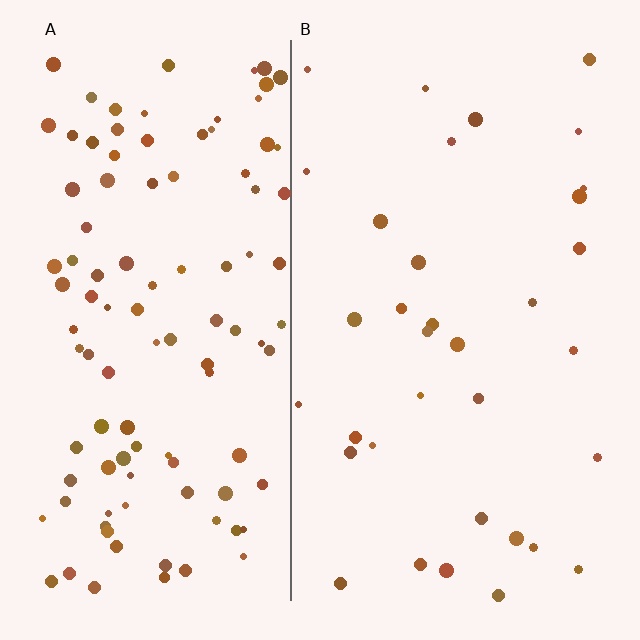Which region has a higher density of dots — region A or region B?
A (the left).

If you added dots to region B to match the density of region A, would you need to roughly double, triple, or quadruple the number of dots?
Approximately triple.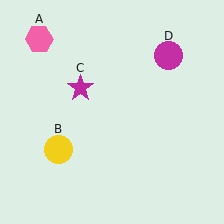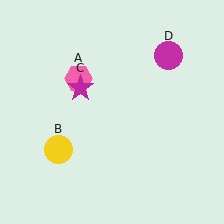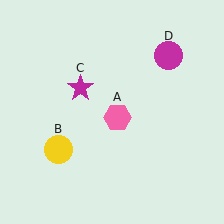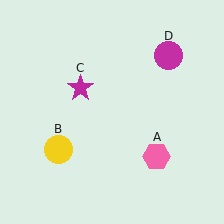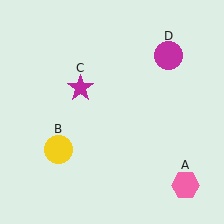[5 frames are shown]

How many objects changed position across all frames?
1 object changed position: pink hexagon (object A).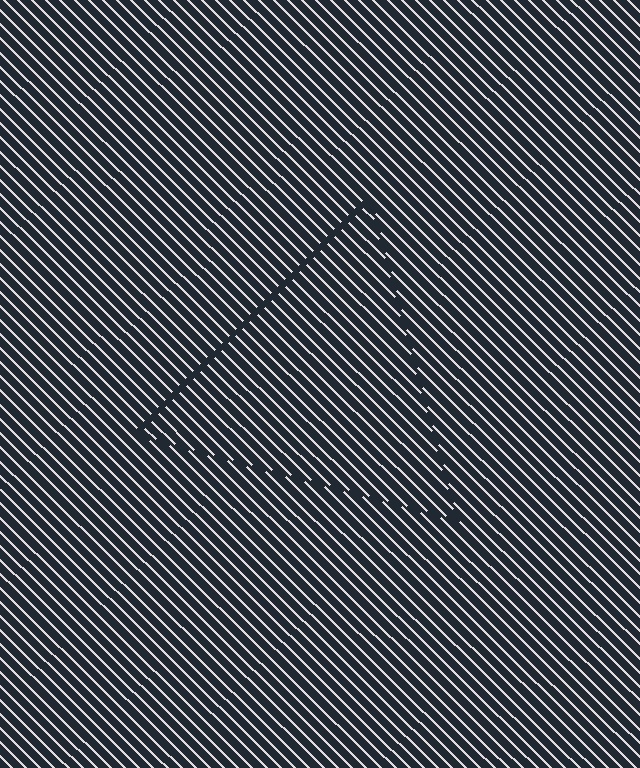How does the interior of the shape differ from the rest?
The interior of the shape contains the same grating, shifted by half a period — the contour is defined by the phase discontinuity where line-ends from the inner and outer gratings abut.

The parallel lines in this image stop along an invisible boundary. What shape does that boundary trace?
An illusory triangle. The interior of the shape contains the same grating, shifted by half a period — the contour is defined by the phase discontinuity where line-ends from the inner and outer gratings abut.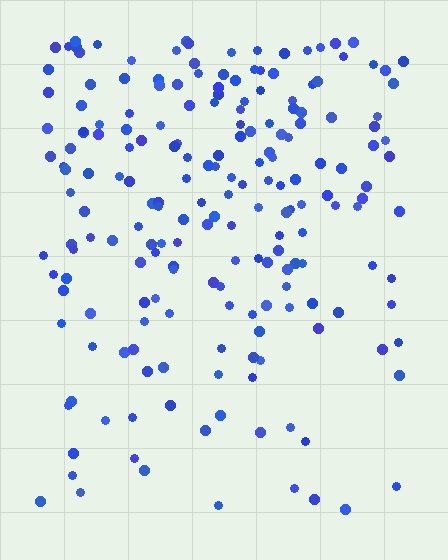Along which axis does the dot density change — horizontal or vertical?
Vertical.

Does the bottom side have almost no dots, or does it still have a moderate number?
Still a moderate number, just noticeably fewer than the top.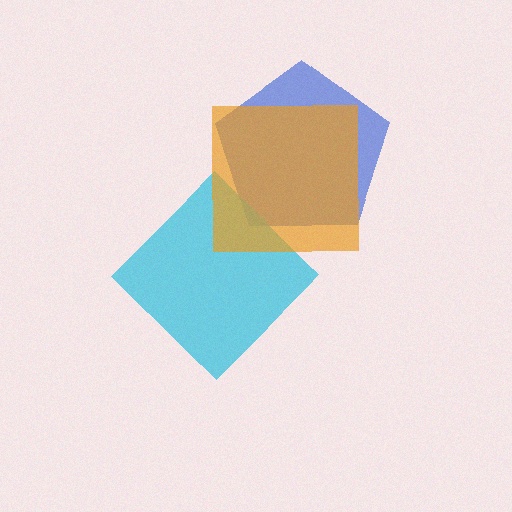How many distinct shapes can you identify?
There are 3 distinct shapes: a blue pentagon, a cyan diamond, an orange square.